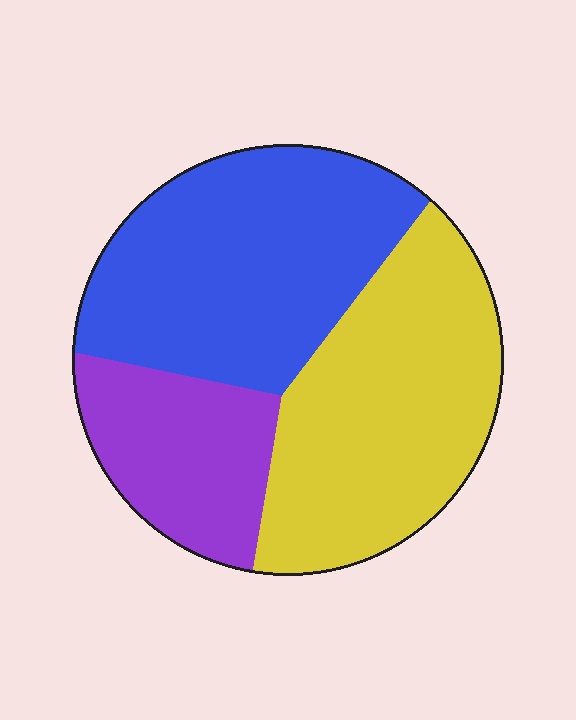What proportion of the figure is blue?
Blue covers 40% of the figure.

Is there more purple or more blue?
Blue.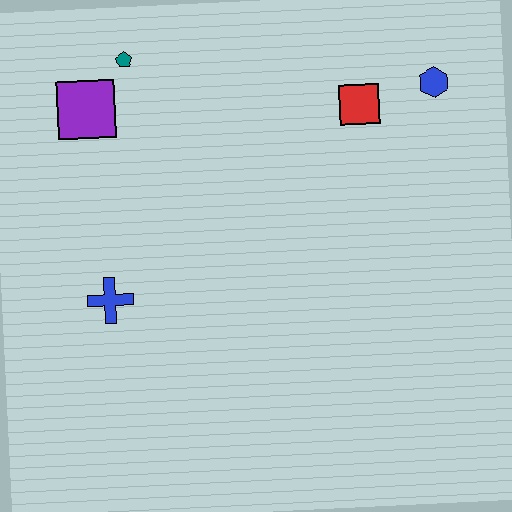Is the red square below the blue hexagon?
Yes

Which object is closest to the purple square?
The teal pentagon is closest to the purple square.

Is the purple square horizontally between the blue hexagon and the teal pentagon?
No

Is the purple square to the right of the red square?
No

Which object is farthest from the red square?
The blue cross is farthest from the red square.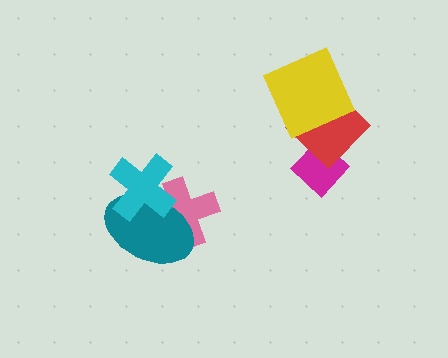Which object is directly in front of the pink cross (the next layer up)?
The teal ellipse is directly in front of the pink cross.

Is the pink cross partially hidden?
Yes, it is partially covered by another shape.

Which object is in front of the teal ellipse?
The cyan cross is in front of the teal ellipse.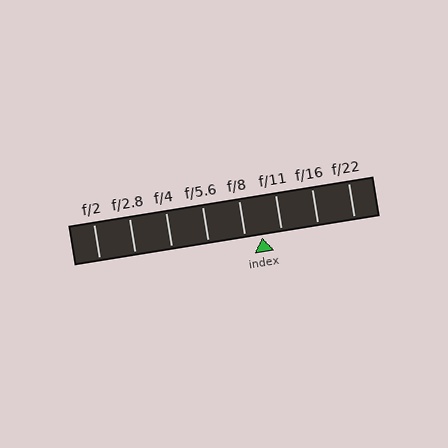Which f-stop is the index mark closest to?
The index mark is closest to f/8.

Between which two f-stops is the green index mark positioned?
The index mark is between f/8 and f/11.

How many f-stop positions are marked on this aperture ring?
There are 8 f-stop positions marked.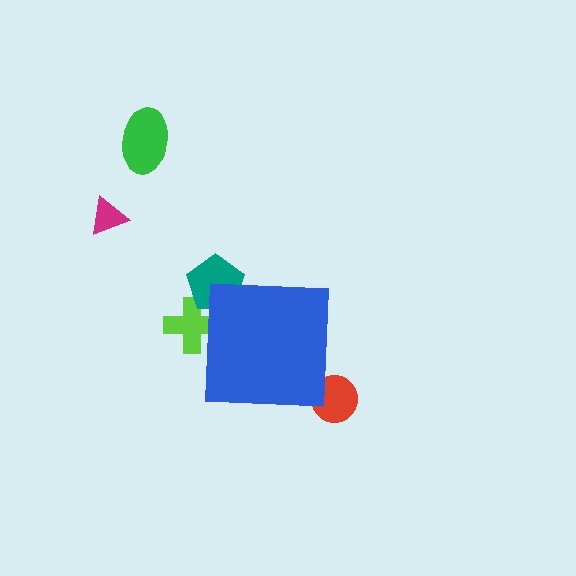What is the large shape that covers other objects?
A blue square.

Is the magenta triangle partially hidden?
No, the magenta triangle is fully visible.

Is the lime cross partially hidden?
Yes, the lime cross is partially hidden behind the blue square.